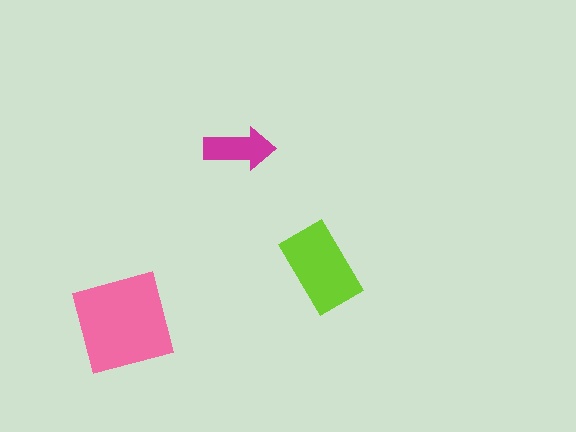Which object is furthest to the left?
The pink square is leftmost.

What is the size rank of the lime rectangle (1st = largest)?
2nd.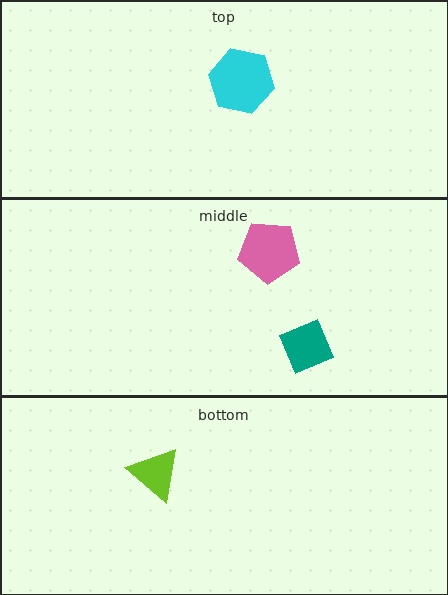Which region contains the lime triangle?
The bottom region.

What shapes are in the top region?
The cyan hexagon.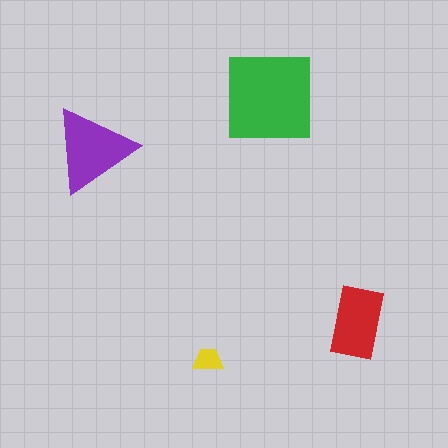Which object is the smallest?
The yellow trapezoid.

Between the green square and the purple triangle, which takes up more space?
The green square.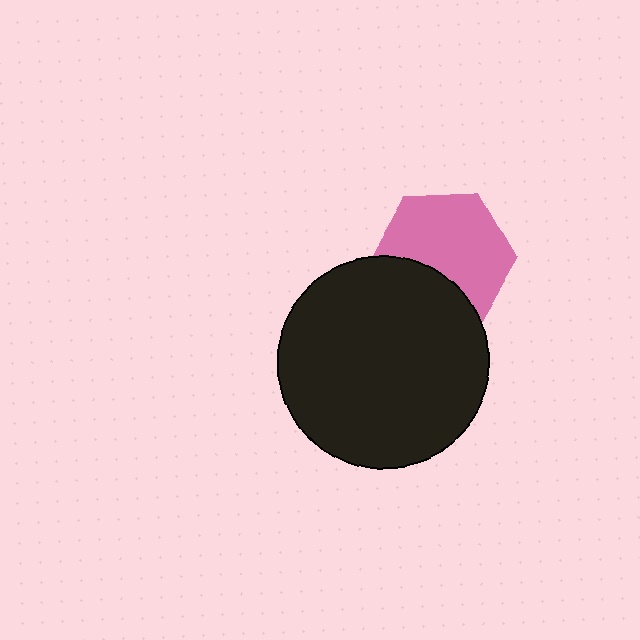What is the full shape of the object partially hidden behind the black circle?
The partially hidden object is a pink hexagon.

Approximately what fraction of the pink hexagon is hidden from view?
Roughly 33% of the pink hexagon is hidden behind the black circle.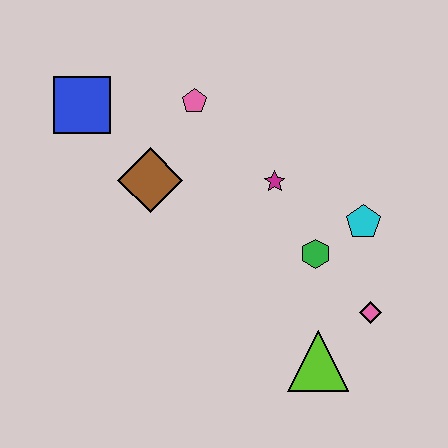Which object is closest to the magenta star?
The green hexagon is closest to the magenta star.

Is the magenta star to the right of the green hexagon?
No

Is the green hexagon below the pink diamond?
No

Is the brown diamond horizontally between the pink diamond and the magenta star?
No